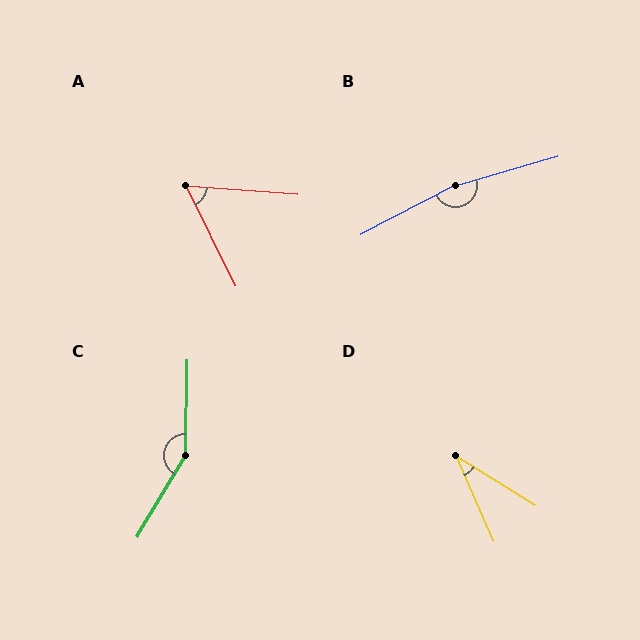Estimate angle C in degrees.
Approximately 150 degrees.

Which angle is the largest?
B, at approximately 168 degrees.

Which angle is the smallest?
D, at approximately 35 degrees.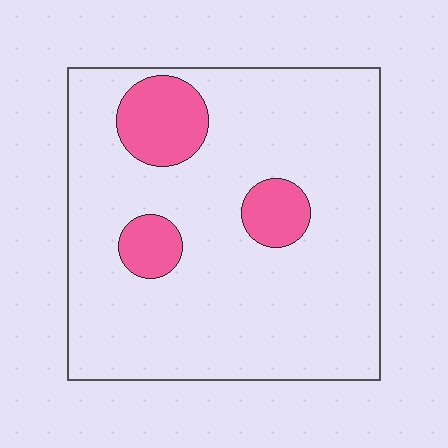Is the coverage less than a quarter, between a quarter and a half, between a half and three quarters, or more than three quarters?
Less than a quarter.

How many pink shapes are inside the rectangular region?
3.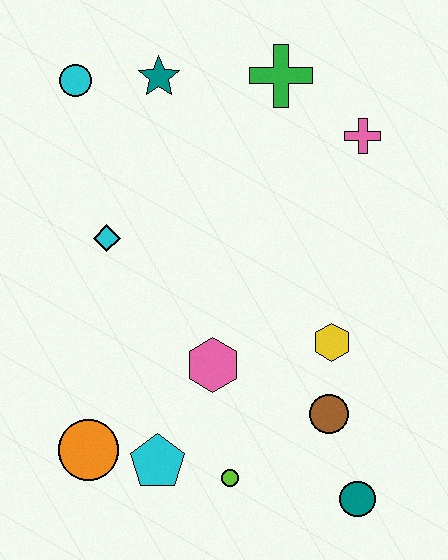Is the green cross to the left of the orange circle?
No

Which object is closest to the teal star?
The cyan circle is closest to the teal star.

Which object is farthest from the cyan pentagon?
The green cross is farthest from the cyan pentagon.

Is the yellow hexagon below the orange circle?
No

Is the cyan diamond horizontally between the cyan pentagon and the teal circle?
No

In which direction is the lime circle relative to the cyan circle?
The lime circle is below the cyan circle.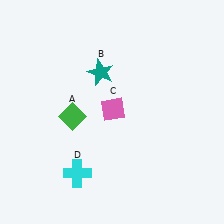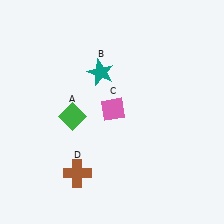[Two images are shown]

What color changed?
The cross (D) changed from cyan in Image 1 to brown in Image 2.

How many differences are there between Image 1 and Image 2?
There is 1 difference between the two images.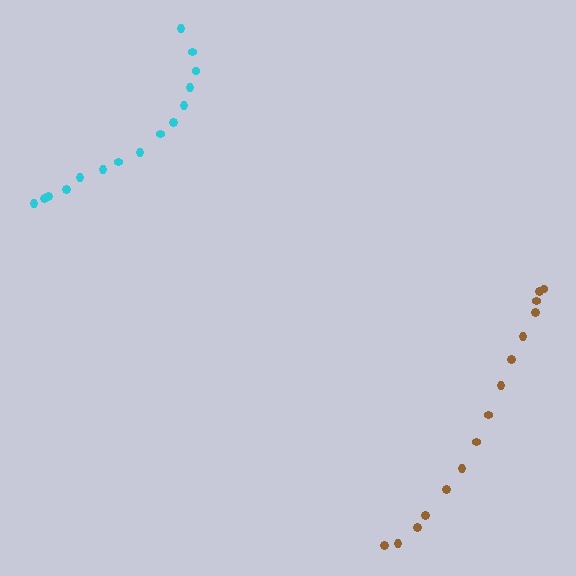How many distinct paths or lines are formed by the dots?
There are 2 distinct paths.